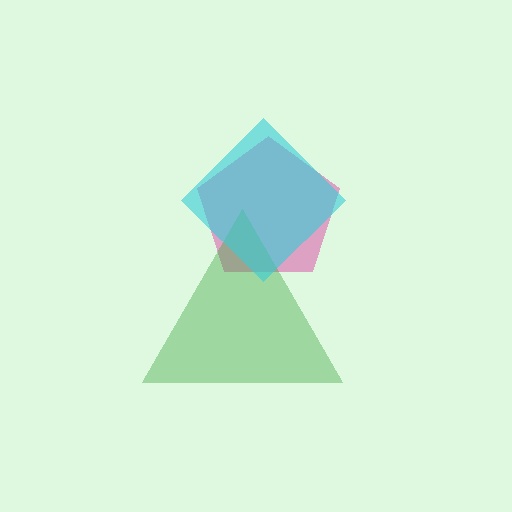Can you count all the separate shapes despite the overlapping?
Yes, there are 3 separate shapes.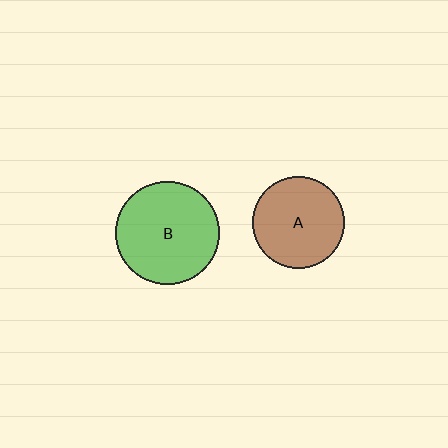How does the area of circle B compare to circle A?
Approximately 1.3 times.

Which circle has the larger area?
Circle B (green).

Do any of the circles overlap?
No, none of the circles overlap.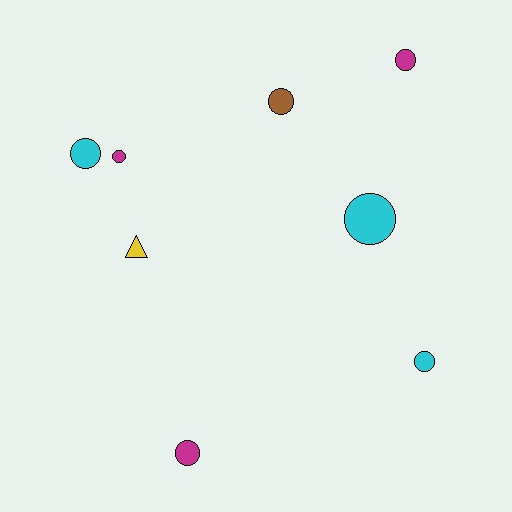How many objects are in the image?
There are 8 objects.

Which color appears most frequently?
Magenta, with 3 objects.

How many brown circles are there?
There is 1 brown circle.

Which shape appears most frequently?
Circle, with 7 objects.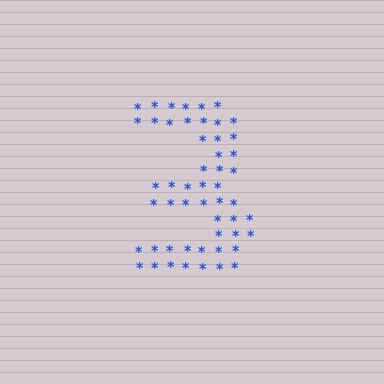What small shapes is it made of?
It is made of small asterisks.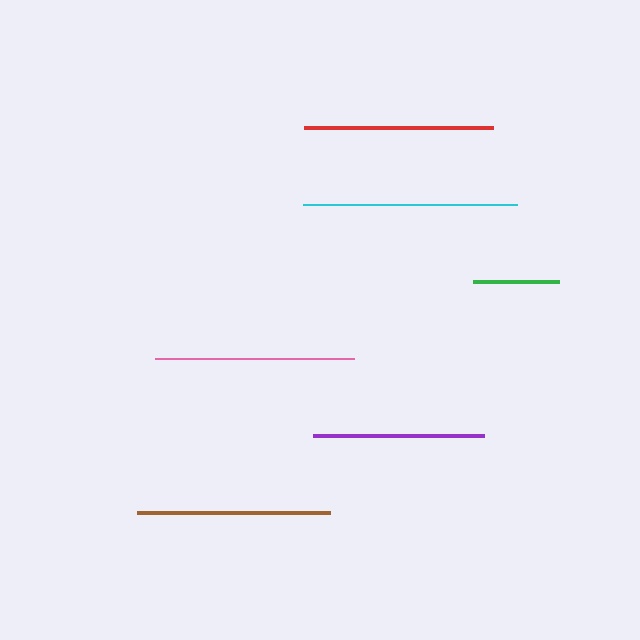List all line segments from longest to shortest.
From longest to shortest: cyan, pink, brown, red, purple, green.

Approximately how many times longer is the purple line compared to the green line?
The purple line is approximately 2.0 times the length of the green line.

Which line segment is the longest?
The cyan line is the longest at approximately 215 pixels.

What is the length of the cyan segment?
The cyan segment is approximately 215 pixels long.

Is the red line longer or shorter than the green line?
The red line is longer than the green line.